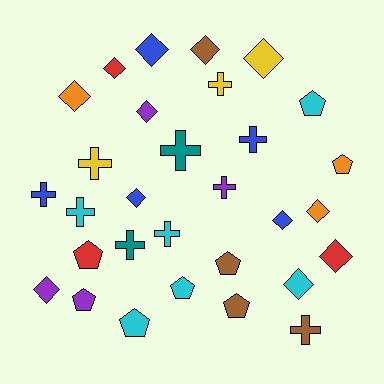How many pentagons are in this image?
There are 8 pentagons.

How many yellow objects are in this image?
There are 3 yellow objects.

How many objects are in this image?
There are 30 objects.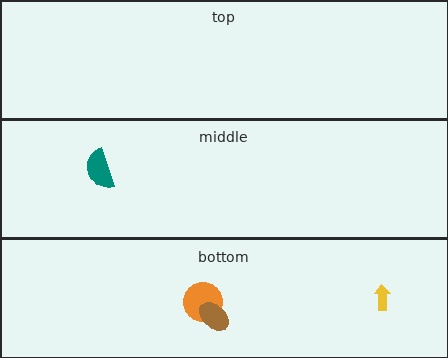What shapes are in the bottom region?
The yellow arrow, the orange circle, the brown ellipse.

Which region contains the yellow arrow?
The bottom region.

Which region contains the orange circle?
The bottom region.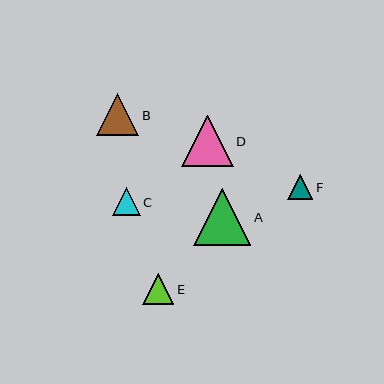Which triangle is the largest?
Triangle A is the largest with a size of approximately 57 pixels.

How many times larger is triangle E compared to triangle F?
Triangle E is approximately 1.2 times the size of triangle F.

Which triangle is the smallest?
Triangle F is the smallest with a size of approximately 25 pixels.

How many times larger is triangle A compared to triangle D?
Triangle A is approximately 1.1 times the size of triangle D.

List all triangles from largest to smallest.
From largest to smallest: A, D, B, E, C, F.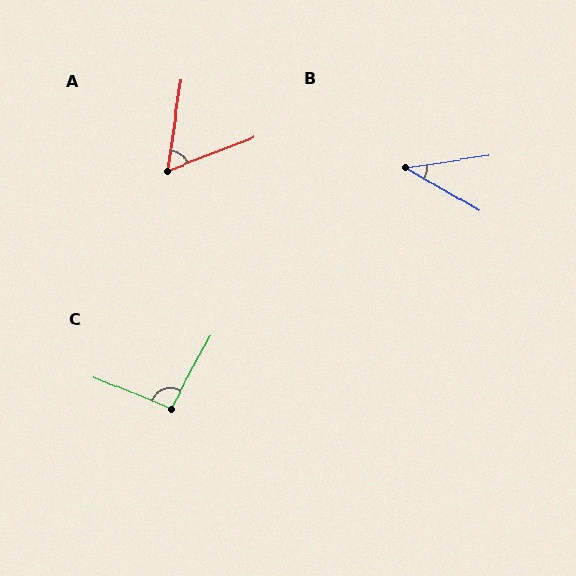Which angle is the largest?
C, at approximately 96 degrees.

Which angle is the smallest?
B, at approximately 39 degrees.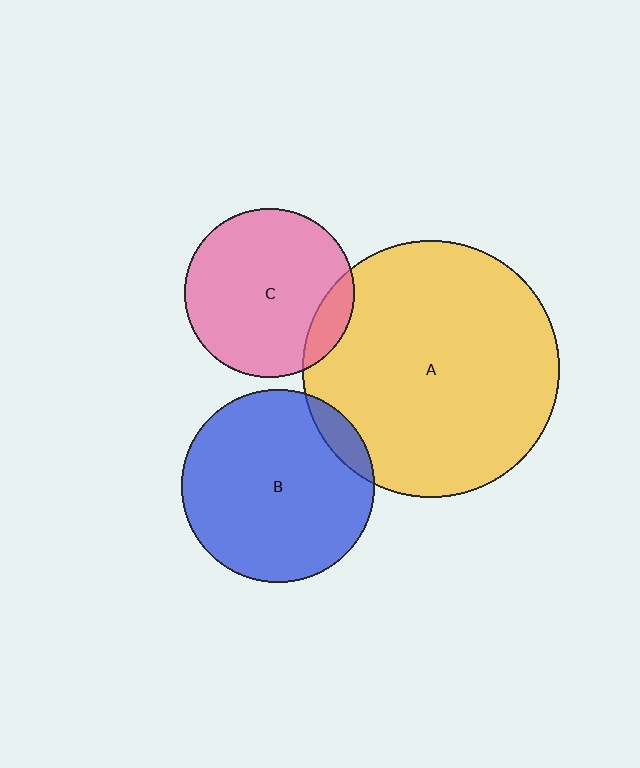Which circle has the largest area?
Circle A (yellow).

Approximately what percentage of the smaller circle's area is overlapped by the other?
Approximately 10%.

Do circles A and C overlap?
Yes.